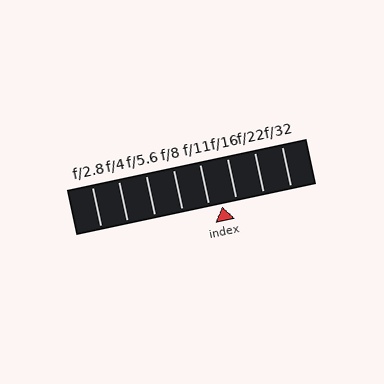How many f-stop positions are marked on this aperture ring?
There are 8 f-stop positions marked.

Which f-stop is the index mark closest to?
The index mark is closest to f/11.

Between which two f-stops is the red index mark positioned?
The index mark is between f/11 and f/16.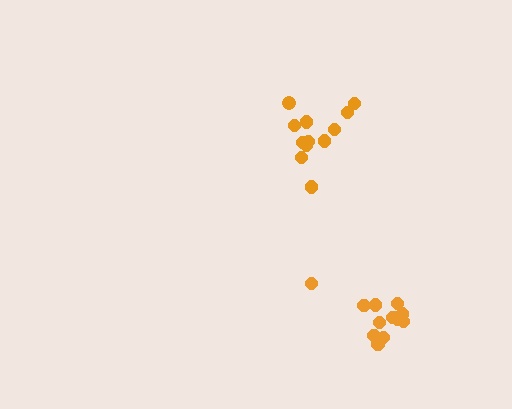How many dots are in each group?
Group 1: 13 dots, Group 2: 12 dots (25 total).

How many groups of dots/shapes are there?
There are 2 groups.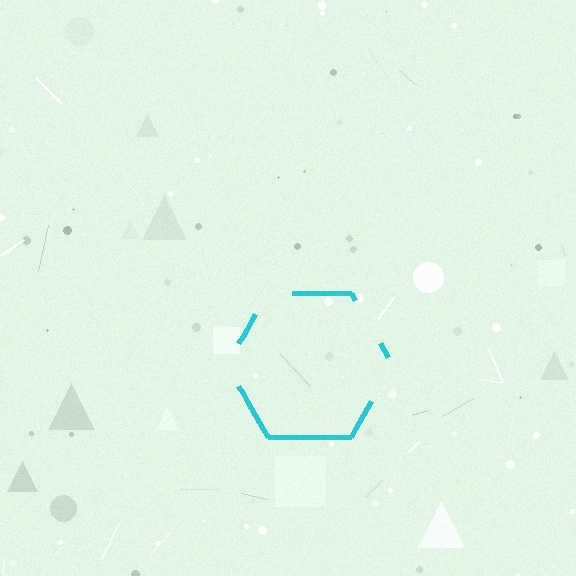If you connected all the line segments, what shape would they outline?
They would outline a hexagon.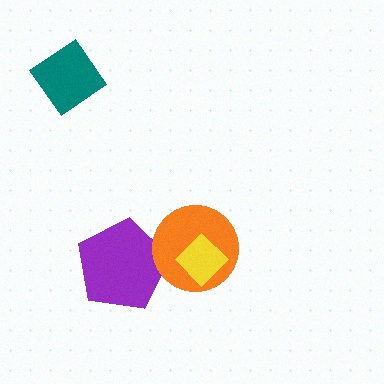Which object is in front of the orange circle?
The yellow diamond is in front of the orange circle.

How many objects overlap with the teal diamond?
0 objects overlap with the teal diamond.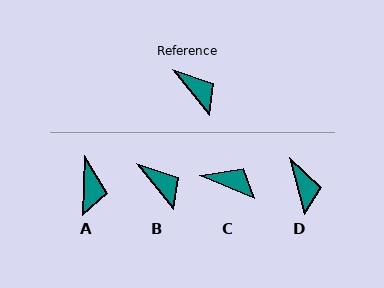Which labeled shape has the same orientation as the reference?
B.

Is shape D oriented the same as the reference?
No, it is off by about 24 degrees.